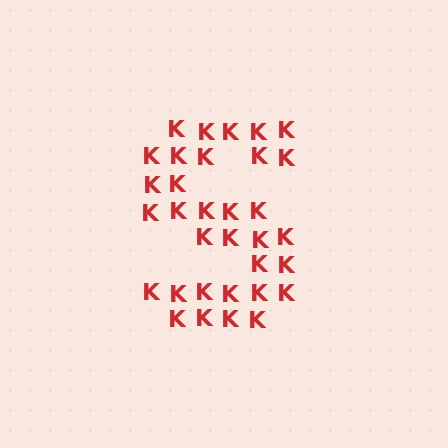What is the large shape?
The large shape is the letter S.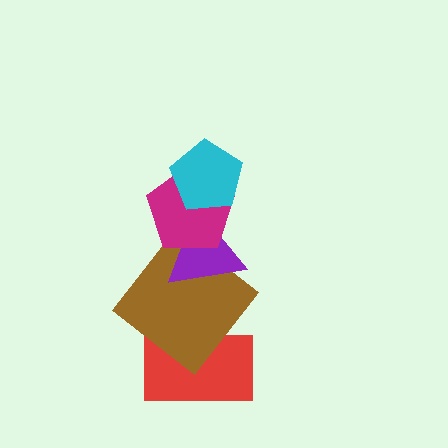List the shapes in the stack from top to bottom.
From top to bottom: the cyan pentagon, the magenta pentagon, the purple triangle, the brown diamond, the red rectangle.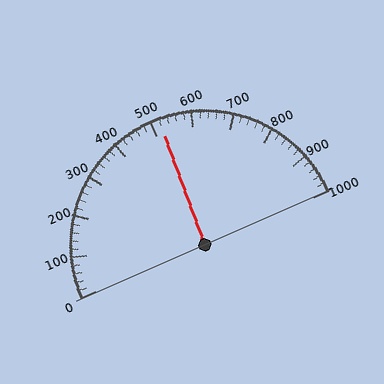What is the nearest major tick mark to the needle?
The nearest major tick mark is 500.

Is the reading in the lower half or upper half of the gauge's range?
The reading is in the upper half of the range (0 to 1000).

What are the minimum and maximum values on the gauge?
The gauge ranges from 0 to 1000.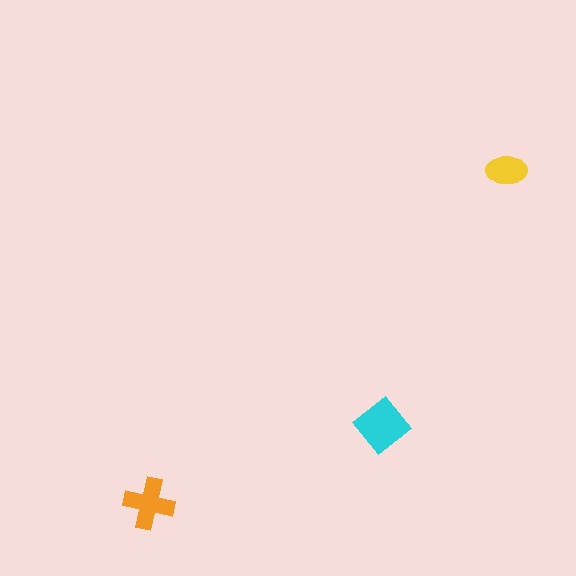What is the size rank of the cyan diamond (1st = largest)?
1st.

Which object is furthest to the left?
The orange cross is leftmost.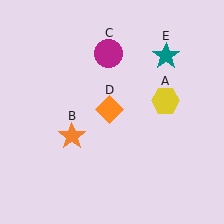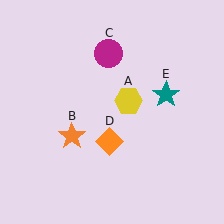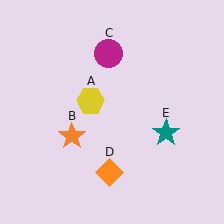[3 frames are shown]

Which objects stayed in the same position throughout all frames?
Orange star (object B) and magenta circle (object C) remained stationary.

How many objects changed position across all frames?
3 objects changed position: yellow hexagon (object A), orange diamond (object D), teal star (object E).